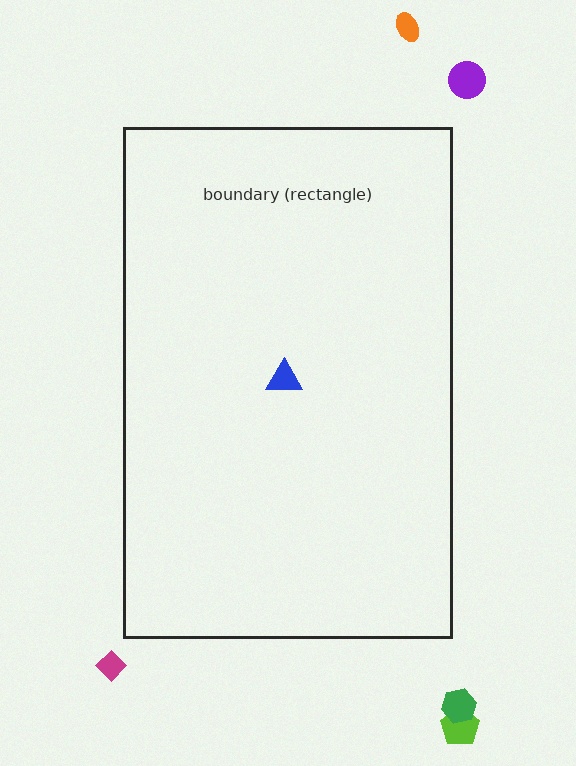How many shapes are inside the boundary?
1 inside, 5 outside.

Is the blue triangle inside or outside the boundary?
Inside.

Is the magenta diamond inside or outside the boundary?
Outside.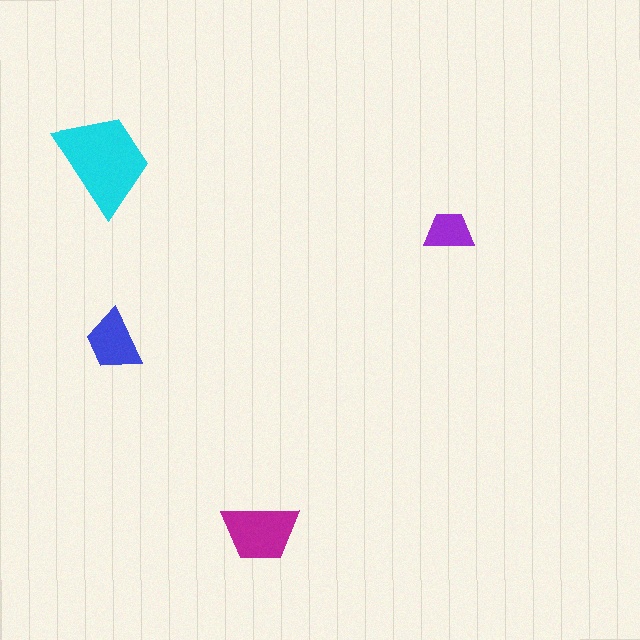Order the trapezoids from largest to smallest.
the cyan one, the magenta one, the blue one, the purple one.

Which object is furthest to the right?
The purple trapezoid is rightmost.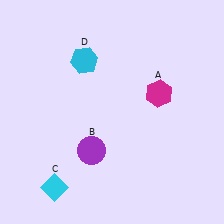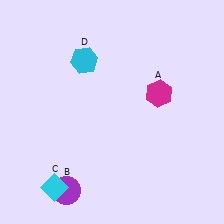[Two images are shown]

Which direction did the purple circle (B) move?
The purple circle (B) moved down.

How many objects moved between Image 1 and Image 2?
1 object moved between the two images.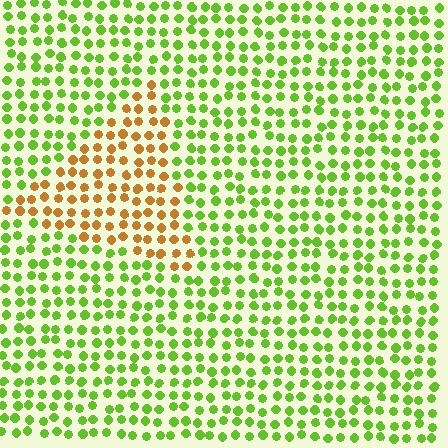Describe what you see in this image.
The image is filled with small lime elements in a uniform arrangement. A triangle-shaped region is visible where the elements are tinted to a slightly different hue, forming a subtle color boundary.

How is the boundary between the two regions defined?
The boundary is defined purely by a slight shift in hue (about 64 degrees). Spacing, size, and orientation are identical on both sides.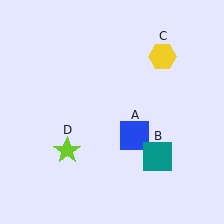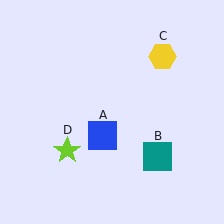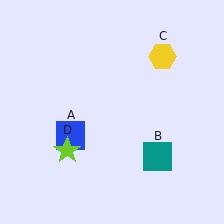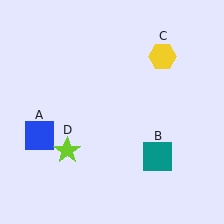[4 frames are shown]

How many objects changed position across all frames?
1 object changed position: blue square (object A).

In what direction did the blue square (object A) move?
The blue square (object A) moved left.